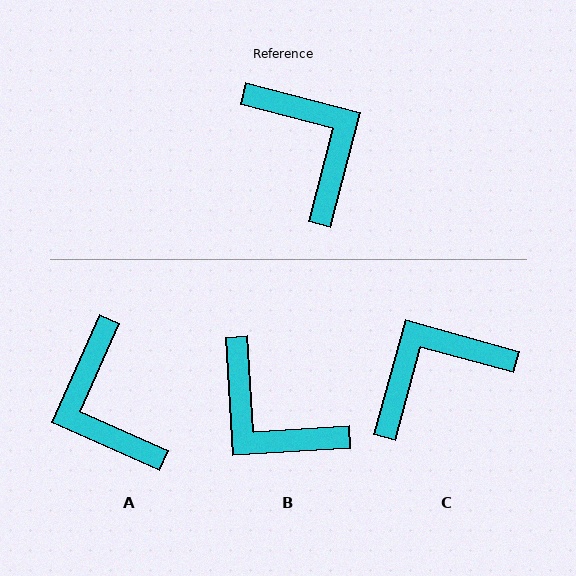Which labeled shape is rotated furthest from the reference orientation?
A, about 171 degrees away.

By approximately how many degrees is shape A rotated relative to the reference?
Approximately 171 degrees counter-clockwise.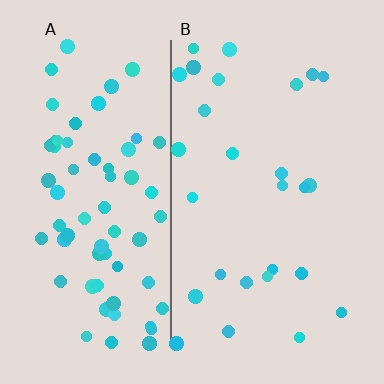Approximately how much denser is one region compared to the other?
Approximately 2.5× — region A over region B.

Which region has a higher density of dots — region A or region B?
A (the left).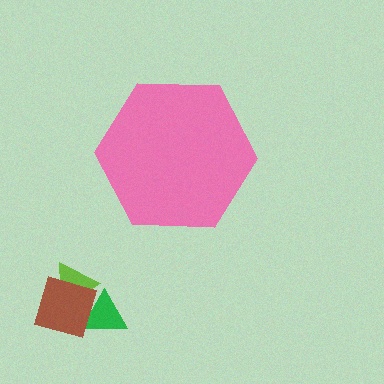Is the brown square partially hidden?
No, the brown square is fully visible.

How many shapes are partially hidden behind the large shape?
0 shapes are partially hidden.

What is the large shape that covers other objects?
A pink hexagon.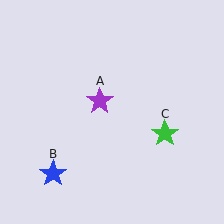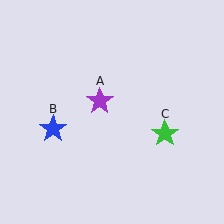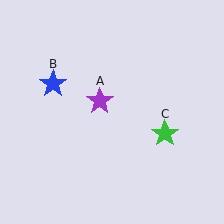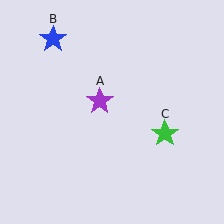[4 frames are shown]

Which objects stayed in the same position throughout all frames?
Purple star (object A) and green star (object C) remained stationary.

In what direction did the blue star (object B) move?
The blue star (object B) moved up.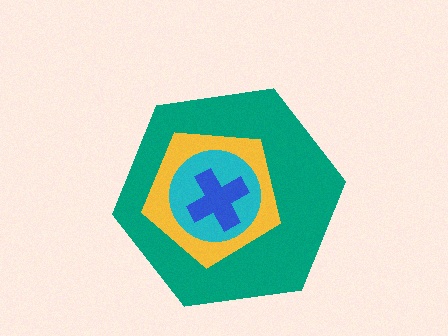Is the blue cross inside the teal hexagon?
Yes.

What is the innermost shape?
The blue cross.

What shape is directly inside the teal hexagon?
The yellow pentagon.